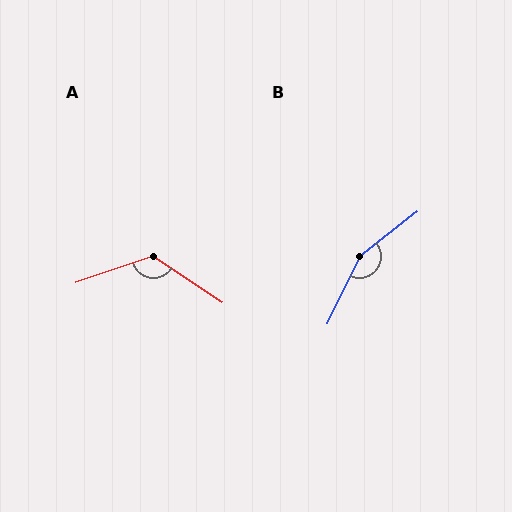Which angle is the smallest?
A, at approximately 127 degrees.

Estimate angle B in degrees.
Approximately 153 degrees.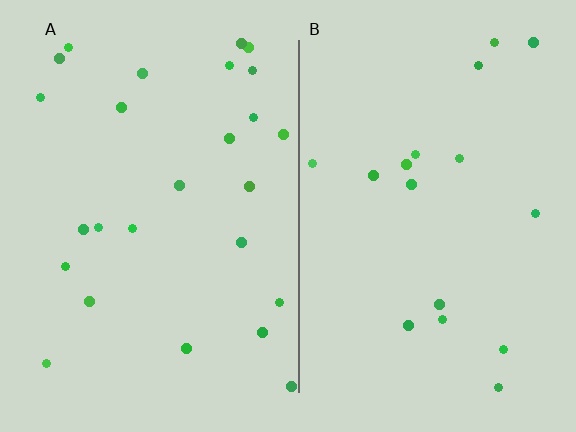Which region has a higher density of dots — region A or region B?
A (the left).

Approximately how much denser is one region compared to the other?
Approximately 1.5× — region A over region B.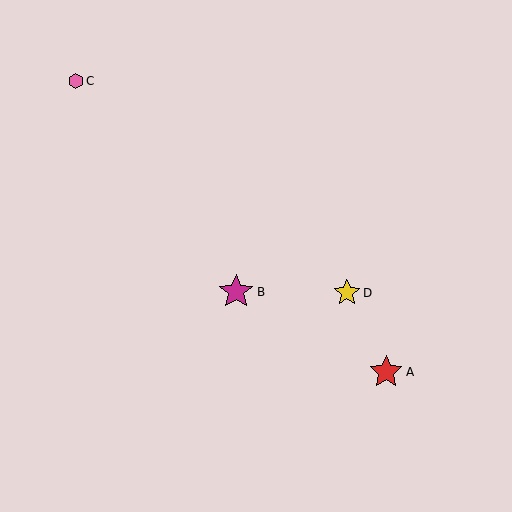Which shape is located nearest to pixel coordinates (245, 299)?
The magenta star (labeled B) at (236, 292) is nearest to that location.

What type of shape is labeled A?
Shape A is a red star.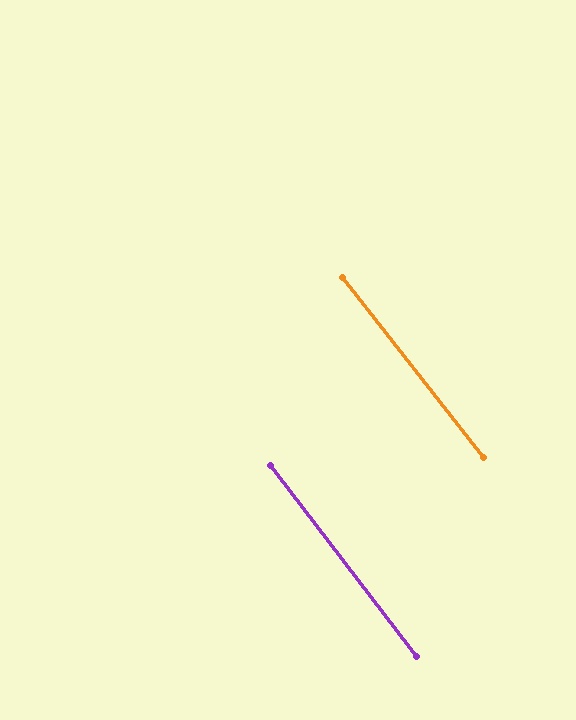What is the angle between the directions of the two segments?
Approximately 1 degree.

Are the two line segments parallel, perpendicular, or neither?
Parallel — their directions differ by only 0.9°.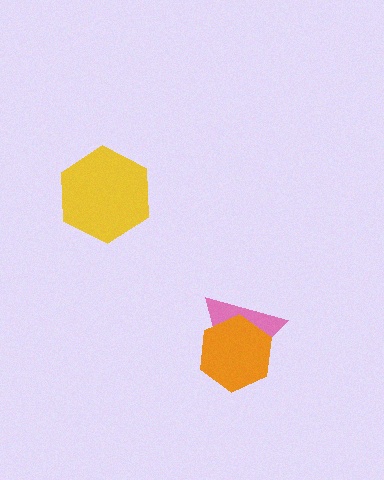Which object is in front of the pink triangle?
The orange hexagon is in front of the pink triangle.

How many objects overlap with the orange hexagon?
1 object overlaps with the orange hexagon.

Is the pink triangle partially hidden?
Yes, it is partially covered by another shape.